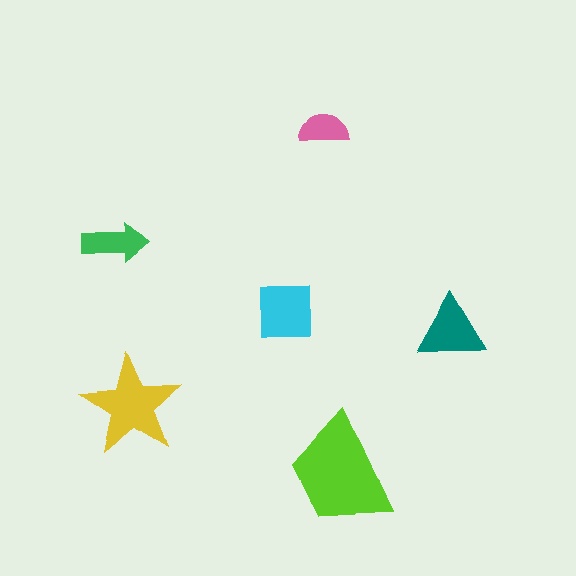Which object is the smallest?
The pink semicircle.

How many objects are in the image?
There are 6 objects in the image.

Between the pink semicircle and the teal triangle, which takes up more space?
The teal triangle.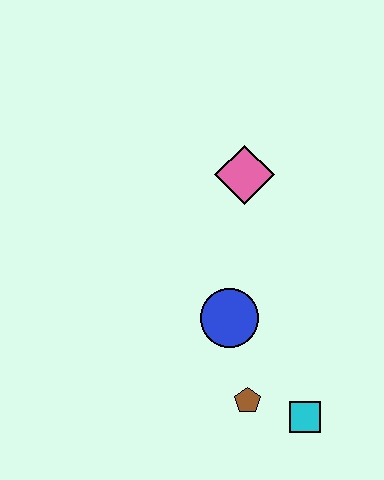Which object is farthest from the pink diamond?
The cyan square is farthest from the pink diamond.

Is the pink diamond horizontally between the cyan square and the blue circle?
Yes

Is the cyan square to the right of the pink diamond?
Yes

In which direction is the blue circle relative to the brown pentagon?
The blue circle is above the brown pentagon.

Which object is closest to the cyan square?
The brown pentagon is closest to the cyan square.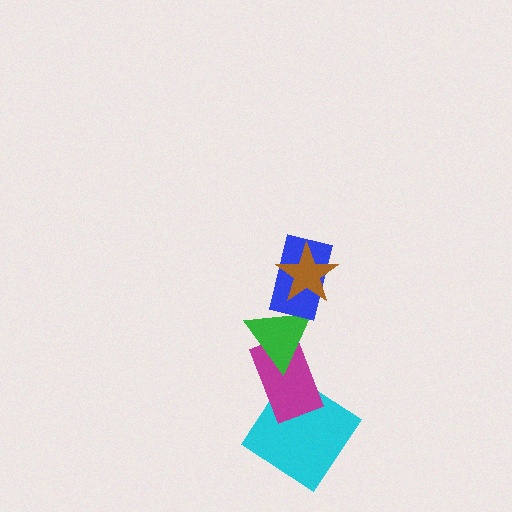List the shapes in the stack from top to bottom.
From top to bottom: the brown star, the blue rectangle, the green triangle, the magenta rectangle, the cyan diamond.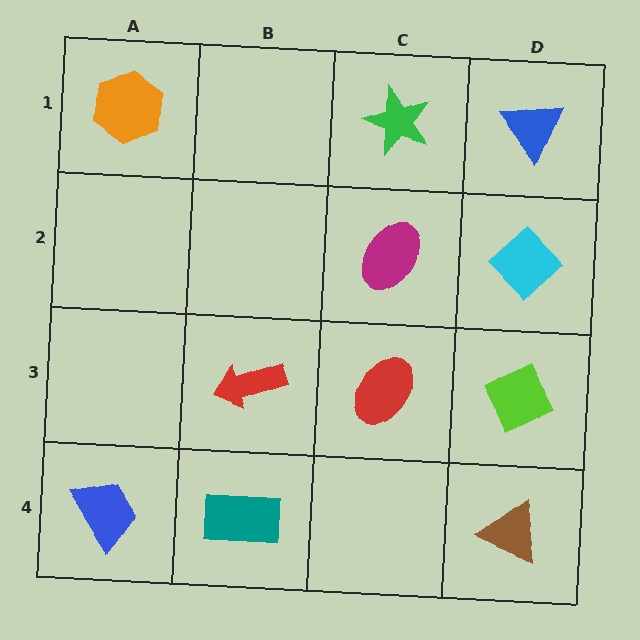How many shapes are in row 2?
2 shapes.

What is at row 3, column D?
A lime diamond.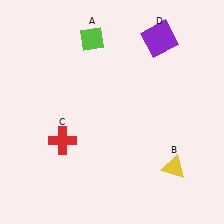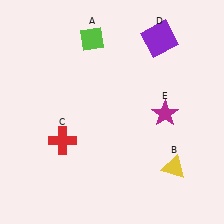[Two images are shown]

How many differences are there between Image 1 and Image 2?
There is 1 difference between the two images.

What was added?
A magenta star (E) was added in Image 2.